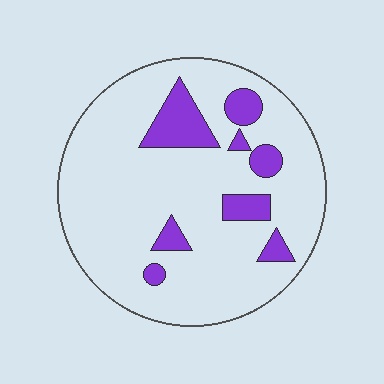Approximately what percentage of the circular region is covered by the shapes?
Approximately 15%.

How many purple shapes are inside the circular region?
8.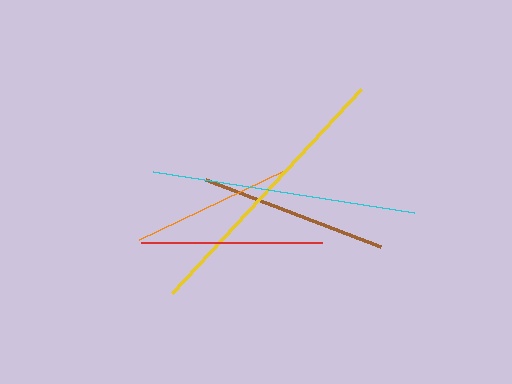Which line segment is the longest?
The yellow line is the longest at approximately 279 pixels.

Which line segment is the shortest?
The orange line is the shortest at approximately 160 pixels.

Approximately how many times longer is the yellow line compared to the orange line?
The yellow line is approximately 1.7 times the length of the orange line.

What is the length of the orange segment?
The orange segment is approximately 160 pixels long.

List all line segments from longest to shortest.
From longest to shortest: yellow, cyan, brown, red, orange.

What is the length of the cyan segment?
The cyan segment is approximately 265 pixels long.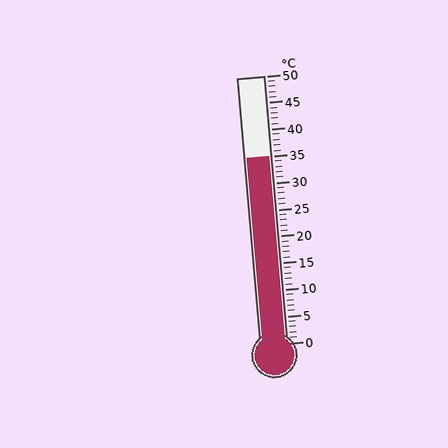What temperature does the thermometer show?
The thermometer shows approximately 35°C.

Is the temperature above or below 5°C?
The temperature is above 5°C.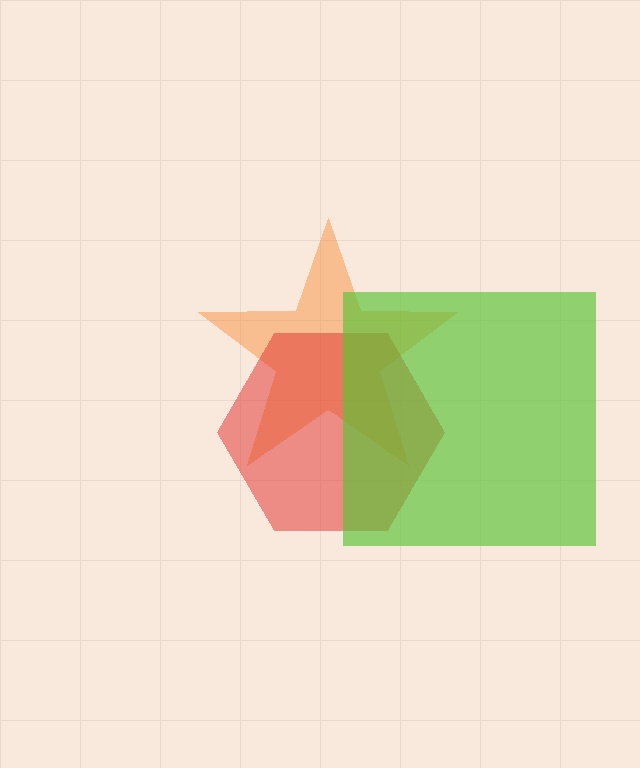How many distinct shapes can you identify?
There are 3 distinct shapes: an orange star, a red hexagon, a lime square.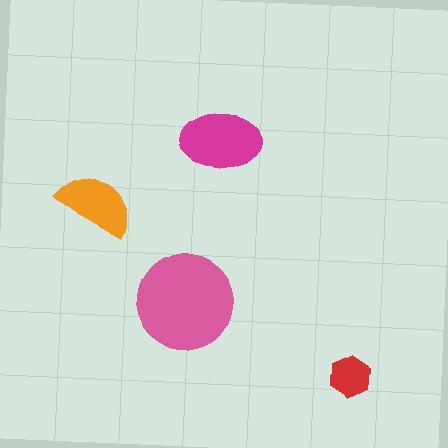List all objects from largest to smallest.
The pink circle, the magenta ellipse, the orange semicircle, the red hexagon.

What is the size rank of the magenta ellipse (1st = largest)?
2nd.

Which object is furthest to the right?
The red hexagon is rightmost.